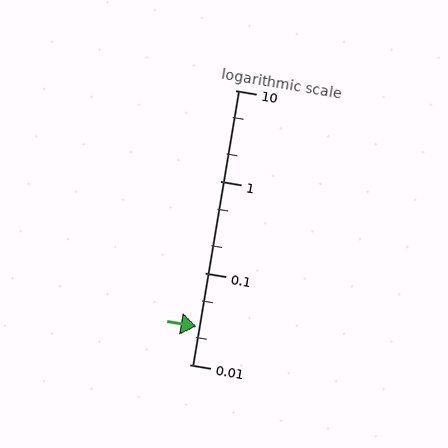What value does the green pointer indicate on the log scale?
The pointer indicates approximately 0.026.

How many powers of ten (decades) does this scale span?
The scale spans 3 decades, from 0.01 to 10.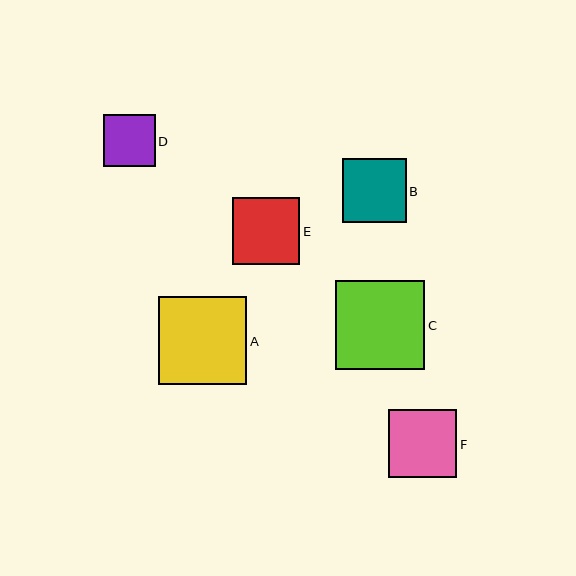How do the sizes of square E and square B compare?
Square E and square B are approximately the same size.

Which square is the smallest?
Square D is the smallest with a size of approximately 52 pixels.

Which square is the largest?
Square A is the largest with a size of approximately 89 pixels.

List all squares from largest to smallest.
From largest to smallest: A, C, F, E, B, D.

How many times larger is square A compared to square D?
Square A is approximately 1.7 times the size of square D.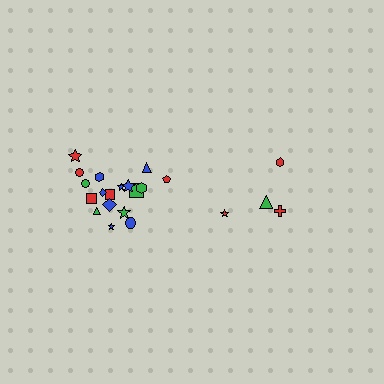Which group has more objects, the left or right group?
The left group.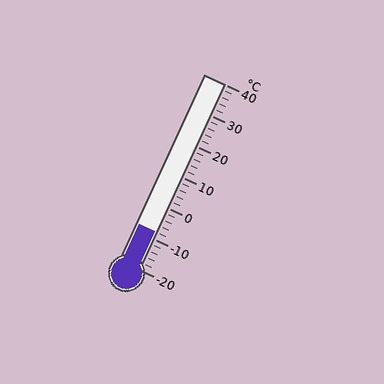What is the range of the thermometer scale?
The thermometer scale ranges from -20°C to 40°C.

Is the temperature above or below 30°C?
The temperature is below 30°C.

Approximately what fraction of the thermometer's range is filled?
The thermometer is filled to approximately 20% of its range.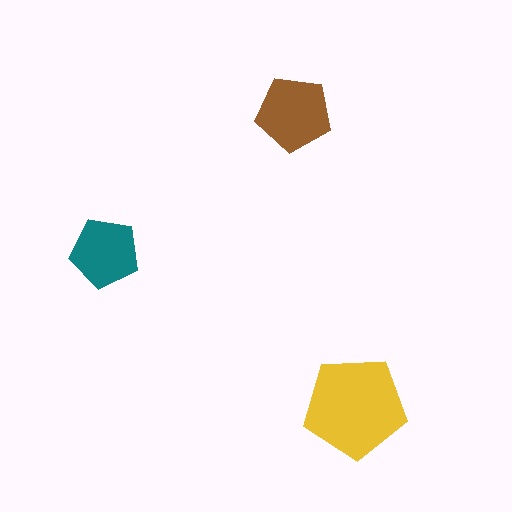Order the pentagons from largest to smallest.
the yellow one, the brown one, the teal one.